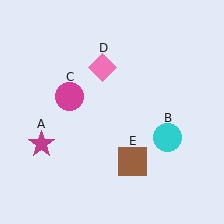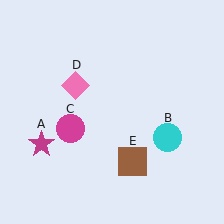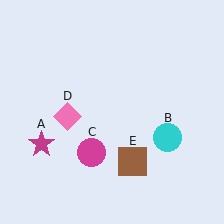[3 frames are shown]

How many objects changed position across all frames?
2 objects changed position: magenta circle (object C), pink diamond (object D).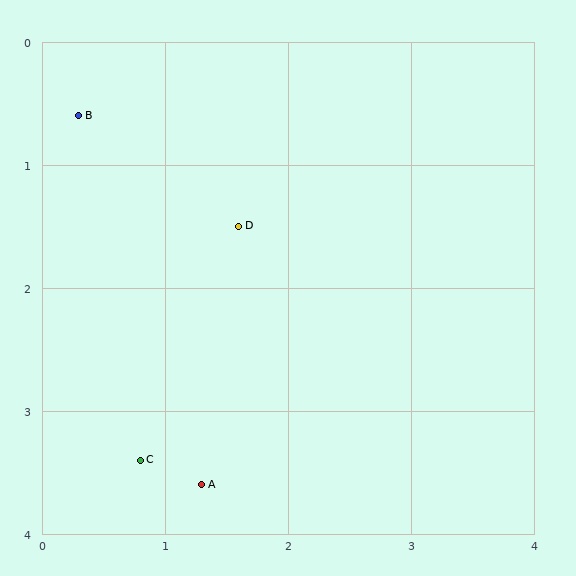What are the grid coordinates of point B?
Point B is at approximately (0.3, 0.6).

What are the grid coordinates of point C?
Point C is at approximately (0.8, 3.4).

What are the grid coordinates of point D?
Point D is at approximately (1.6, 1.5).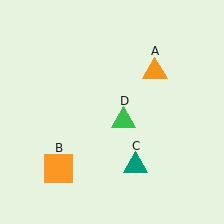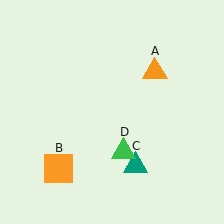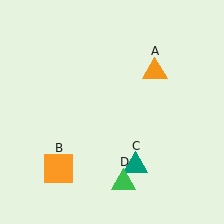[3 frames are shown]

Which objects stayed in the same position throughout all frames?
Orange triangle (object A) and orange square (object B) and teal triangle (object C) remained stationary.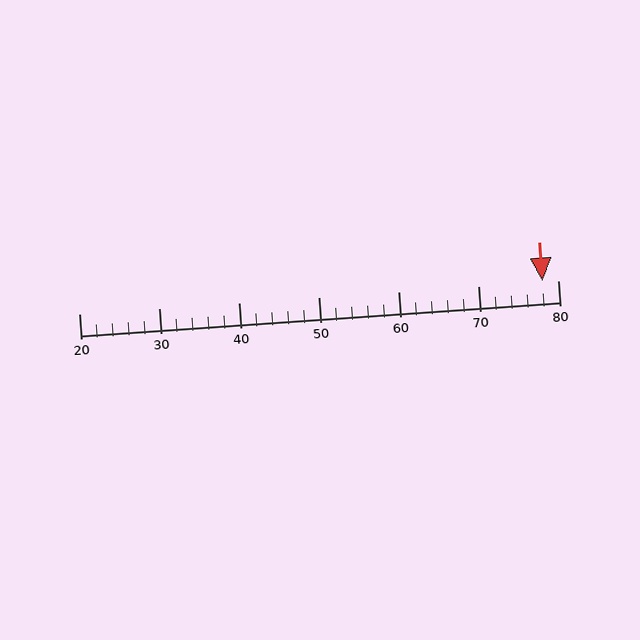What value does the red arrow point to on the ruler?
The red arrow points to approximately 78.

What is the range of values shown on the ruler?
The ruler shows values from 20 to 80.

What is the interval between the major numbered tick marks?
The major tick marks are spaced 10 units apart.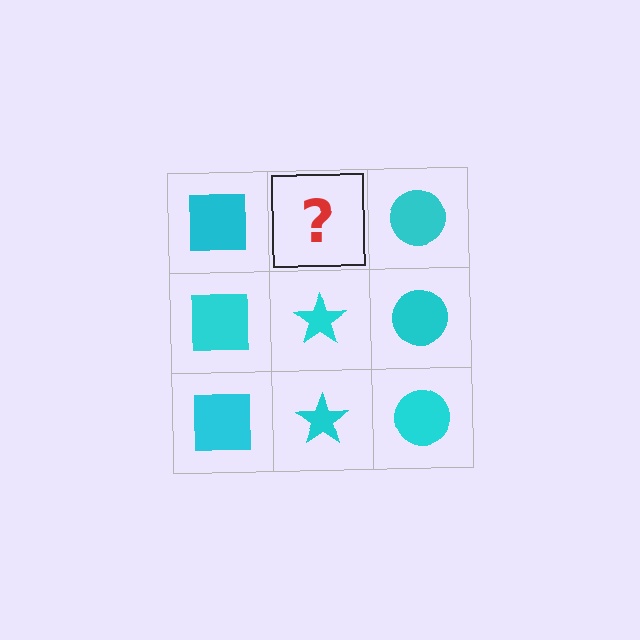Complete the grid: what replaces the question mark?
The question mark should be replaced with a cyan star.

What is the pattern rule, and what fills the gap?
The rule is that each column has a consistent shape. The gap should be filled with a cyan star.